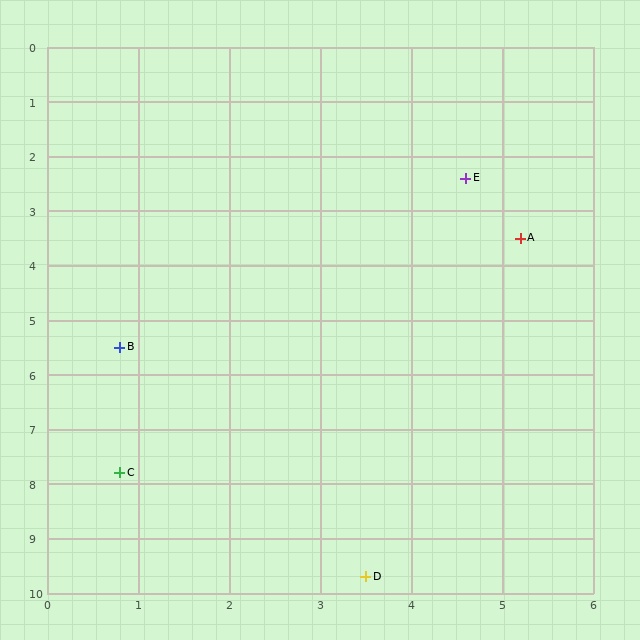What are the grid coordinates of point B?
Point B is at approximately (0.8, 5.5).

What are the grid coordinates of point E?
Point E is at approximately (4.6, 2.4).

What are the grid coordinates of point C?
Point C is at approximately (0.8, 7.8).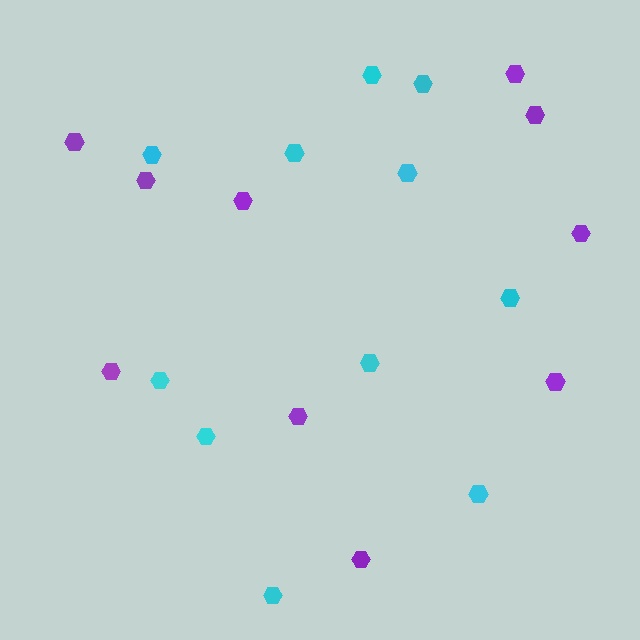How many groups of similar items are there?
There are 2 groups: one group of purple hexagons (10) and one group of cyan hexagons (11).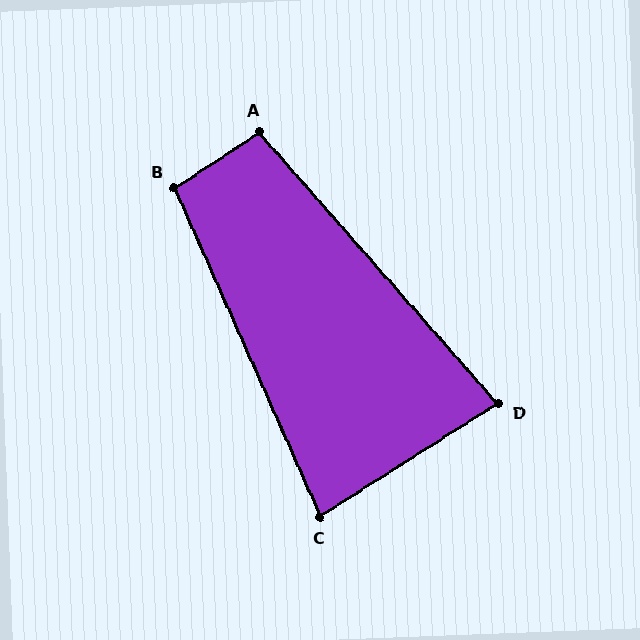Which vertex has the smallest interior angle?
D, at approximately 81 degrees.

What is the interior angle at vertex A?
Approximately 98 degrees (obtuse).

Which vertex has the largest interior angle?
B, at approximately 99 degrees.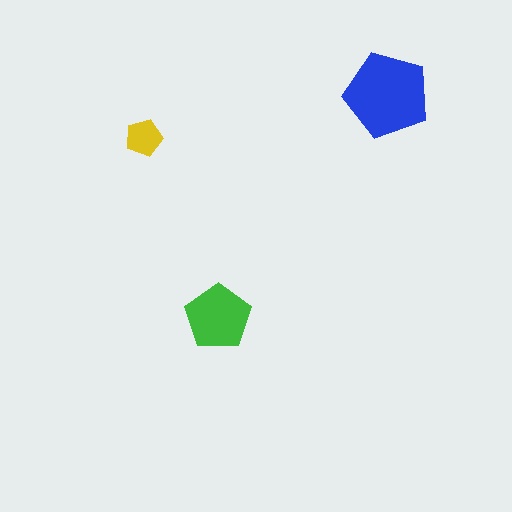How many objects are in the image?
There are 3 objects in the image.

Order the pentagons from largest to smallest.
the blue one, the green one, the yellow one.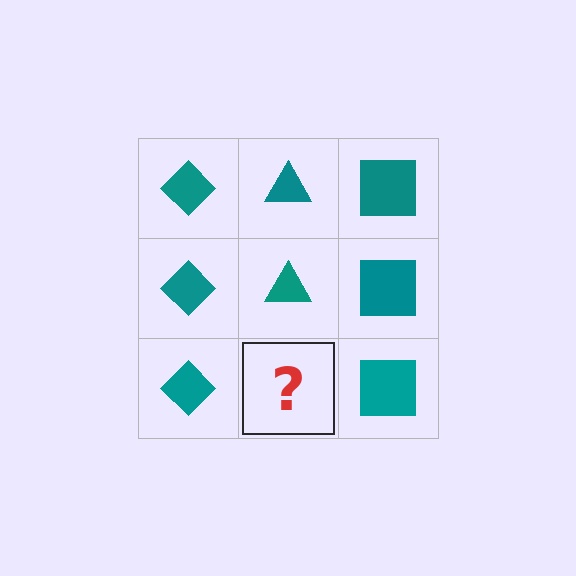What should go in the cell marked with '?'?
The missing cell should contain a teal triangle.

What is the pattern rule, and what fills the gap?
The rule is that each column has a consistent shape. The gap should be filled with a teal triangle.